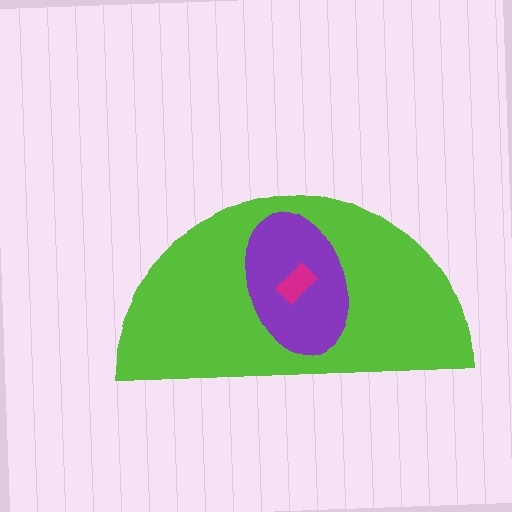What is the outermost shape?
The lime semicircle.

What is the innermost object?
The magenta rectangle.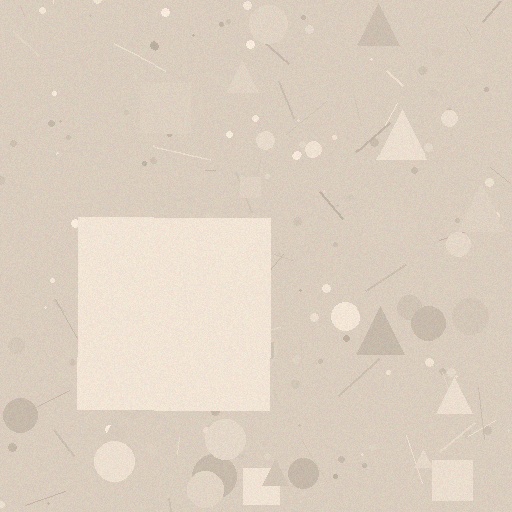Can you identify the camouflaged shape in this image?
The camouflaged shape is a square.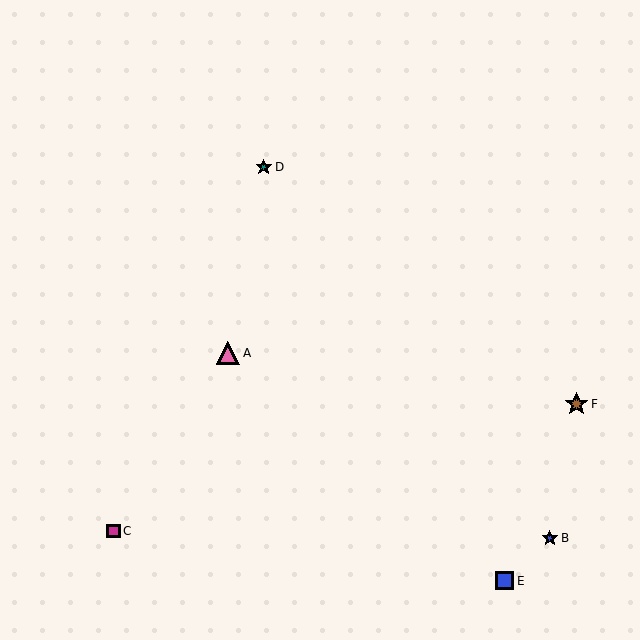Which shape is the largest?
The pink triangle (labeled A) is the largest.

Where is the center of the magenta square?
The center of the magenta square is at (113, 531).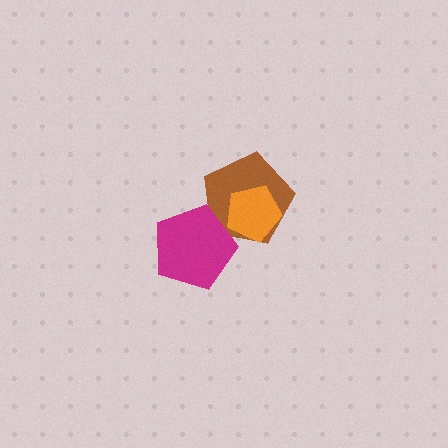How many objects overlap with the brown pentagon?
2 objects overlap with the brown pentagon.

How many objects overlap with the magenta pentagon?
1 object overlaps with the magenta pentagon.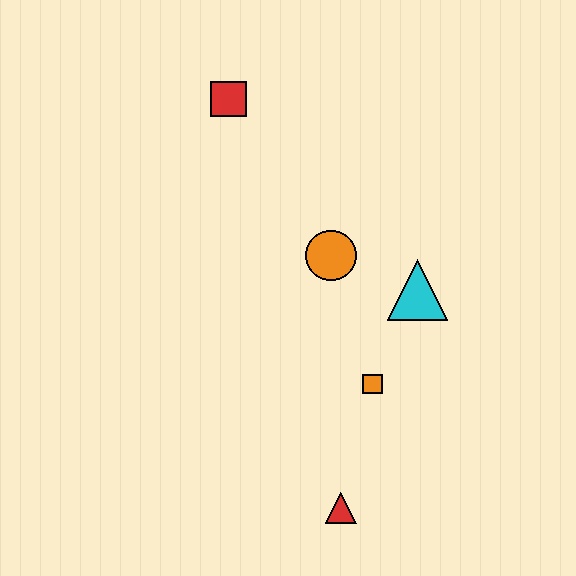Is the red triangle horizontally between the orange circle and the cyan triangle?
Yes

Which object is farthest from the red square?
The red triangle is farthest from the red square.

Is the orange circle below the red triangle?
No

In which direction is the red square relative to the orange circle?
The red square is above the orange circle.